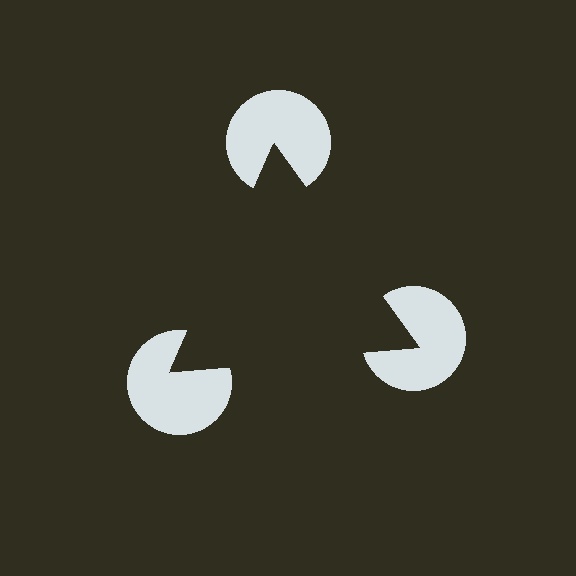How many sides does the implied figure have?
3 sides.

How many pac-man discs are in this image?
There are 3 — one at each vertex of the illusory triangle.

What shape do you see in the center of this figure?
An illusory triangle — its edges are inferred from the aligned wedge cuts in the pac-man discs, not physically drawn.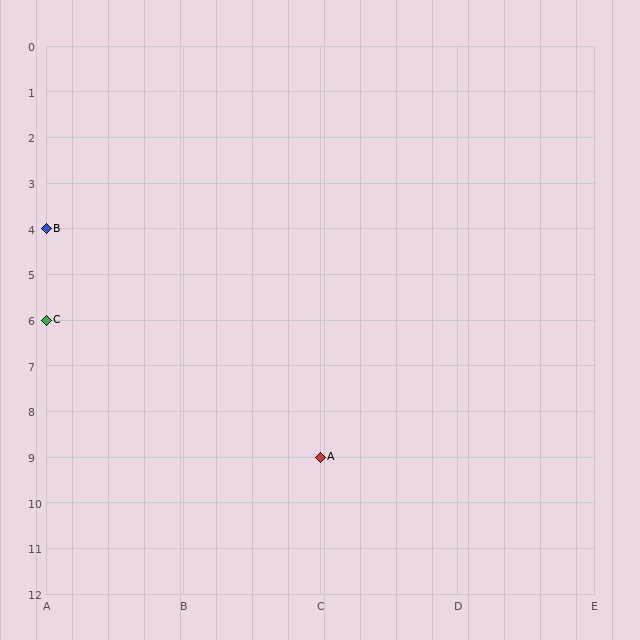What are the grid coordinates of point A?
Point A is at grid coordinates (C, 9).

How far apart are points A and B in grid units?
Points A and B are 2 columns and 5 rows apart (about 5.4 grid units diagonally).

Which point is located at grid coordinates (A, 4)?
Point B is at (A, 4).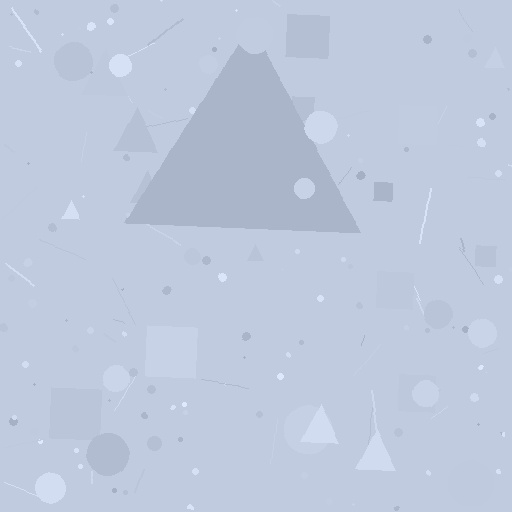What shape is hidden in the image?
A triangle is hidden in the image.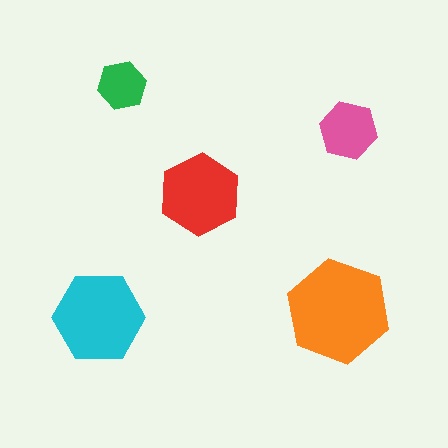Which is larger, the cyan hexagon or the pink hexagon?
The cyan one.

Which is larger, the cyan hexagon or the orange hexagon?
The orange one.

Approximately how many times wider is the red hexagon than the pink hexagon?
About 1.5 times wider.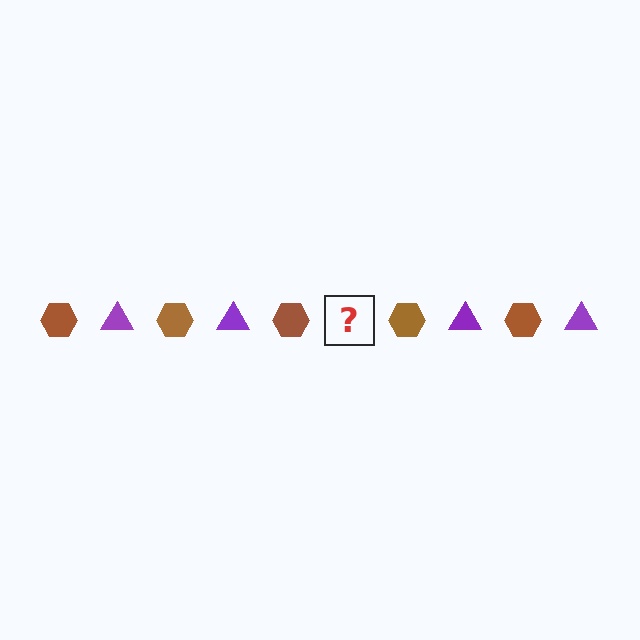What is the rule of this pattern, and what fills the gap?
The rule is that the pattern alternates between brown hexagon and purple triangle. The gap should be filled with a purple triangle.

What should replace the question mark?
The question mark should be replaced with a purple triangle.